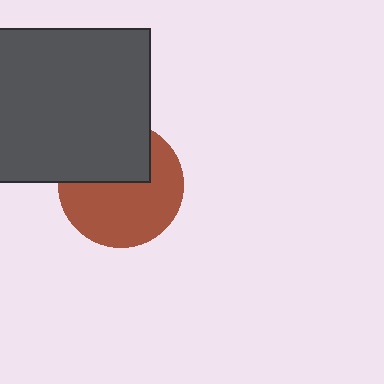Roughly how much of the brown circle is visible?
About half of it is visible (roughly 61%).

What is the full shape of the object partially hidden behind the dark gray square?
The partially hidden object is a brown circle.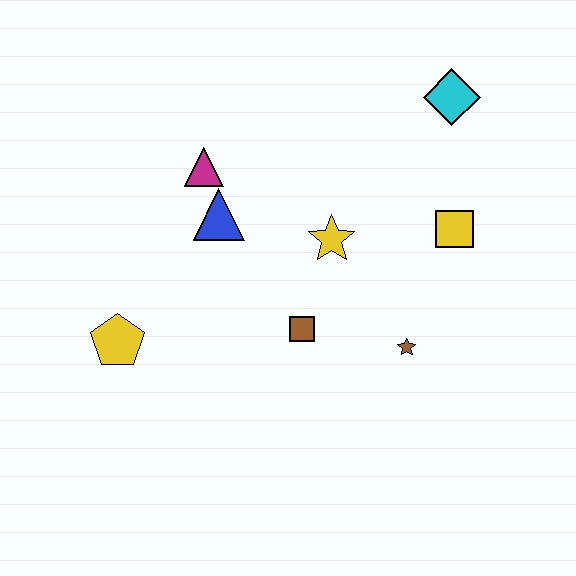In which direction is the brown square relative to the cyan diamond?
The brown square is below the cyan diamond.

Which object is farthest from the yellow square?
The yellow pentagon is farthest from the yellow square.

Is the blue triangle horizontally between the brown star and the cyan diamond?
No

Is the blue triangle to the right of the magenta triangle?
Yes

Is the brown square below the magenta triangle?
Yes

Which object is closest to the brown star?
The brown square is closest to the brown star.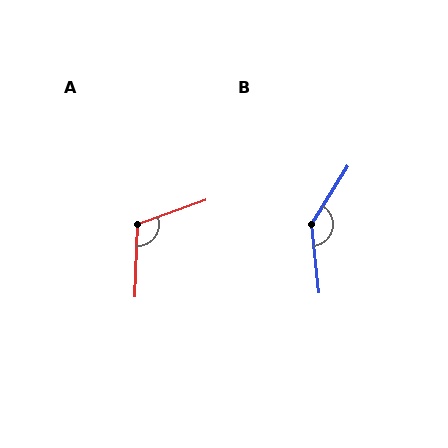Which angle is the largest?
B, at approximately 142 degrees.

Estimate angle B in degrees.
Approximately 142 degrees.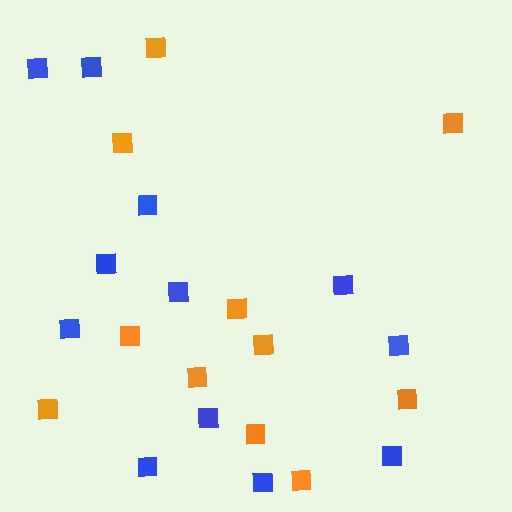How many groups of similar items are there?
There are 2 groups: one group of blue squares (12) and one group of orange squares (11).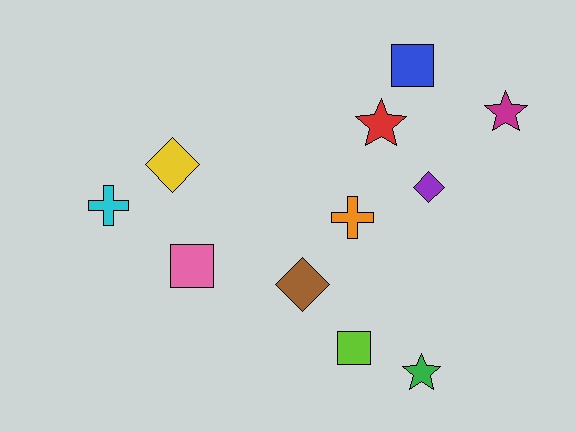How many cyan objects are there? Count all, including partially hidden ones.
There is 1 cyan object.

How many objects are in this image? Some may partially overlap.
There are 11 objects.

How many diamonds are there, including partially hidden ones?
There are 3 diamonds.